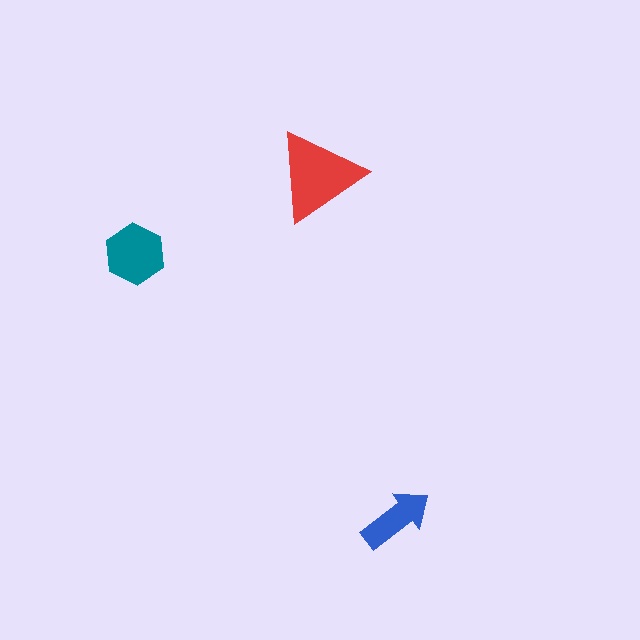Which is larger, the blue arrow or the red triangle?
The red triangle.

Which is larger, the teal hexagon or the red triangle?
The red triangle.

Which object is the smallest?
The blue arrow.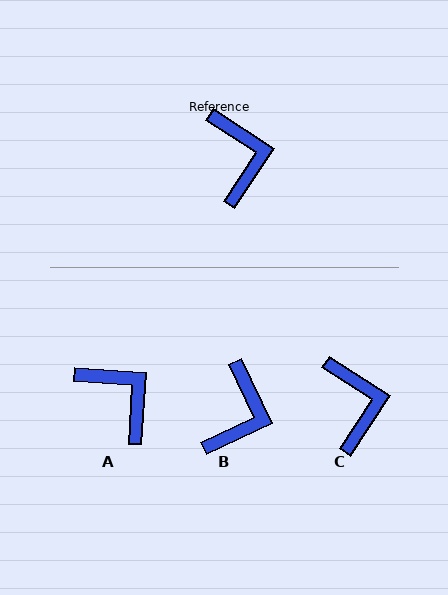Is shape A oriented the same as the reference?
No, it is off by about 29 degrees.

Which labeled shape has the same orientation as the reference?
C.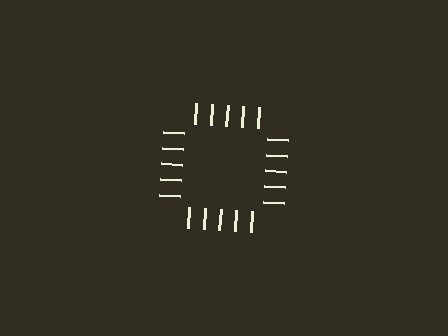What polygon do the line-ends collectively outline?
An illusory square — the line segments terminate on its edges but no continuous stroke is drawn.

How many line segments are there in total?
20 — 5 along each of the 4 edges.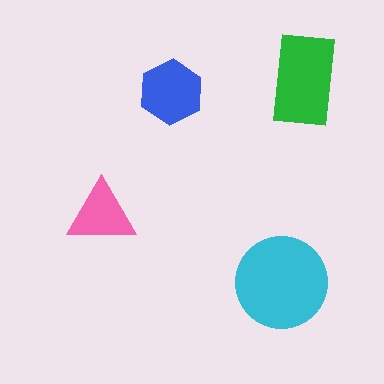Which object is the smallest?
The pink triangle.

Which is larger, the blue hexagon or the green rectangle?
The green rectangle.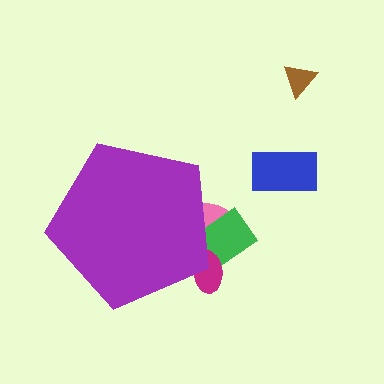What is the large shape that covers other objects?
A purple pentagon.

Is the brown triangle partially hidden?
No, the brown triangle is fully visible.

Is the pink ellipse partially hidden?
Yes, the pink ellipse is partially hidden behind the purple pentagon.